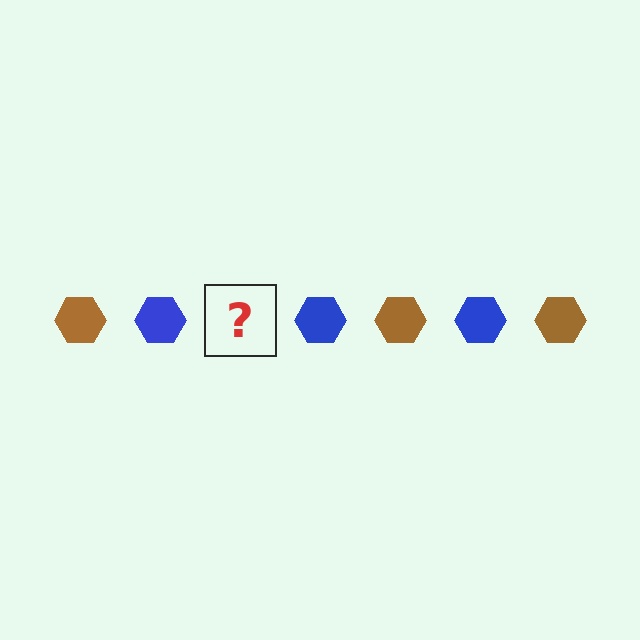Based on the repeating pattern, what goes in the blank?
The blank should be a brown hexagon.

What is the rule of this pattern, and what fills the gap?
The rule is that the pattern cycles through brown, blue hexagons. The gap should be filled with a brown hexagon.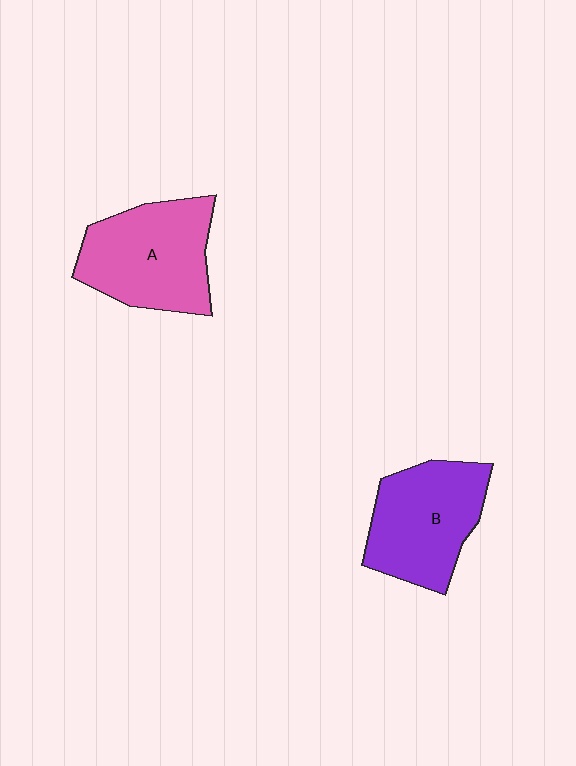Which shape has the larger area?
Shape A (pink).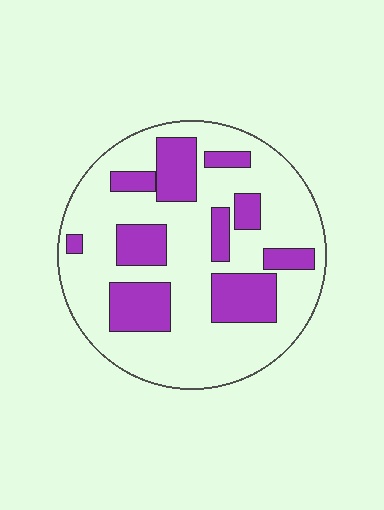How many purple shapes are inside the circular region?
10.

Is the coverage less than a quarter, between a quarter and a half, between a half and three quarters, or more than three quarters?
Between a quarter and a half.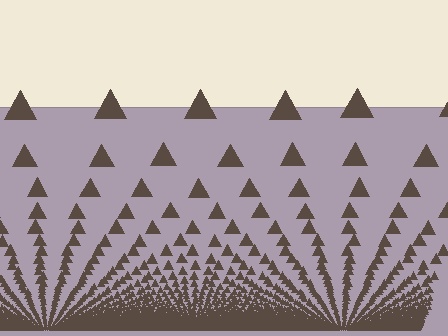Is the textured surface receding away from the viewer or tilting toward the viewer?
The surface appears to tilt toward the viewer. Texture elements get larger and sparser toward the top.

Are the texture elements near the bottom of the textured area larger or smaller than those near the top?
Smaller. The gradient is inverted — elements near the bottom are smaller and denser.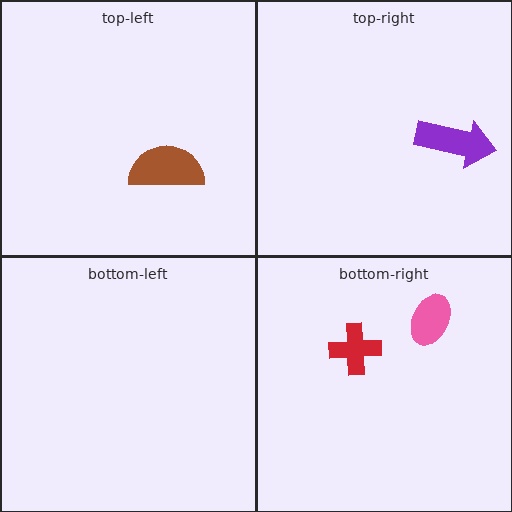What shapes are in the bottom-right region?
The red cross, the pink ellipse.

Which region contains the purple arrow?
The top-right region.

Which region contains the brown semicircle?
The top-left region.